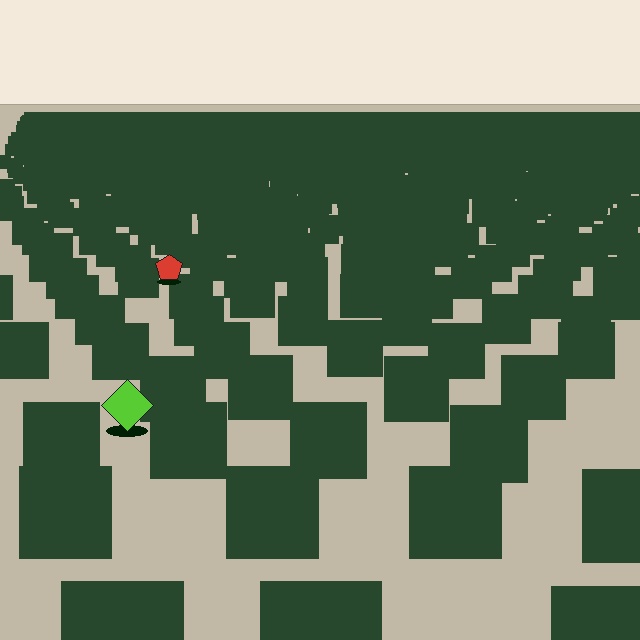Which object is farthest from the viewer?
The red pentagon is farthest from the viewer. It appears smaller and the ground texture around it is denser.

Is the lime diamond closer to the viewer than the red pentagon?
Yes. The lime diamond is closer — you can tell from the texture gradient: the ground texture is coarser near it.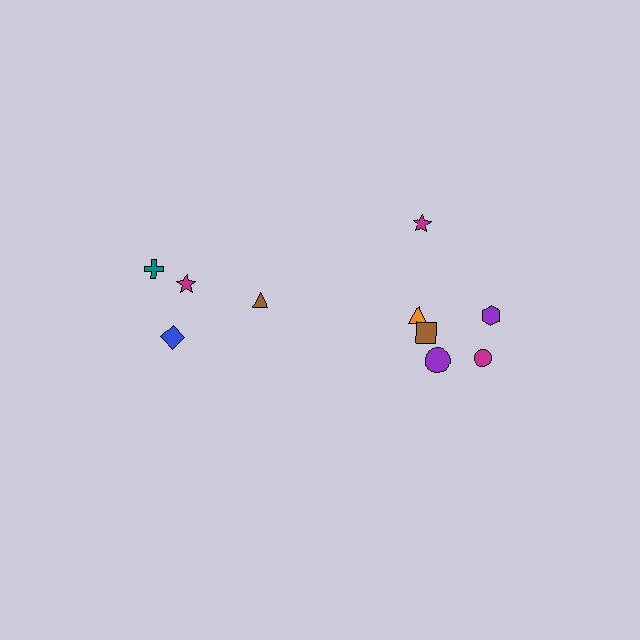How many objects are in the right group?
There are 6 objects.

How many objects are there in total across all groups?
There are 10 objects.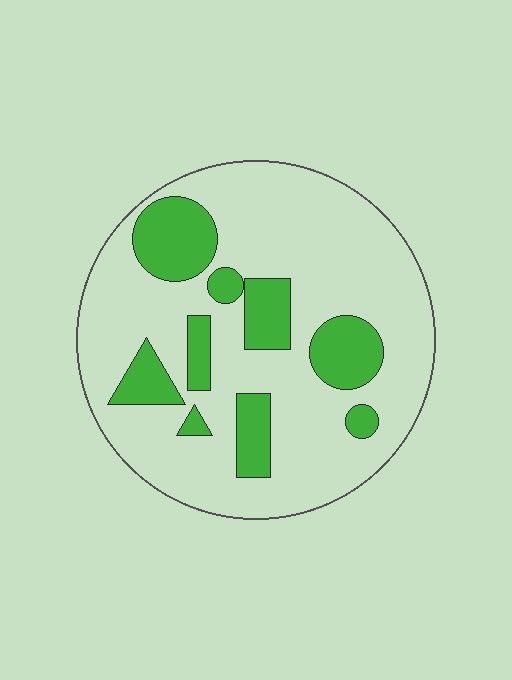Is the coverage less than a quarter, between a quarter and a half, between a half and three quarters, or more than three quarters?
Less than a quarter.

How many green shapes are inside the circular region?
9.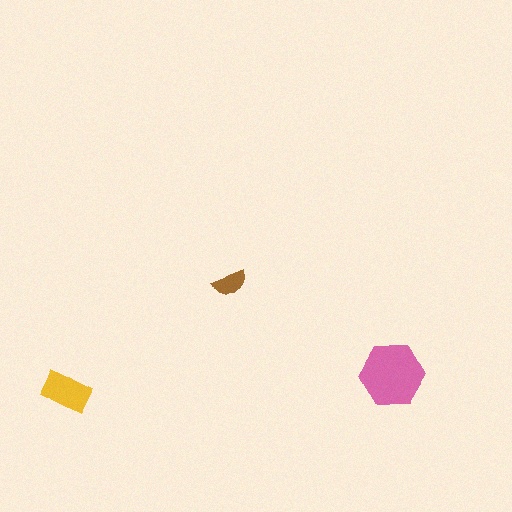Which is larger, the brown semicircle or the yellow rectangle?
The yellow rectangle.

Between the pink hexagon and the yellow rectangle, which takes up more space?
The pink hexagon.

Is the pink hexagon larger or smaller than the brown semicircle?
Larger.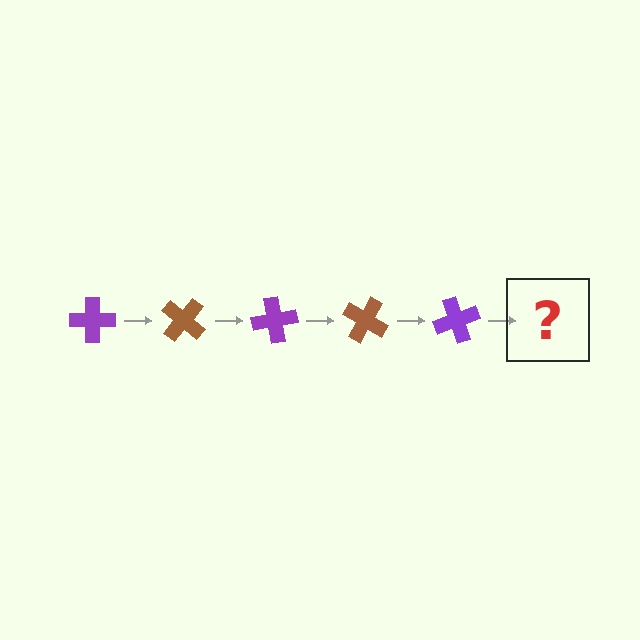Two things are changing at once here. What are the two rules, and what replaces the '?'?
The two rules are that it rotates 40 degrees each step and the color cycles through purple and brown. The '?' should be a brown cross, rotated 200 degrees from the start.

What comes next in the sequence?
The next element should be a brown cross, rotated 200 degrees from the start.